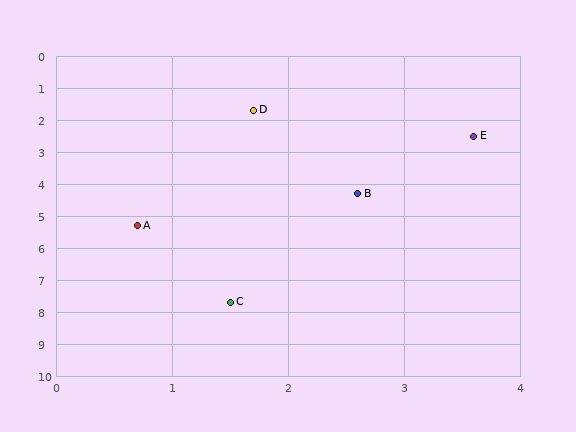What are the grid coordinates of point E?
Point E is at approximately (3.6, 2.5).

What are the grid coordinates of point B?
Point B is at approximately (2.6, 4.3).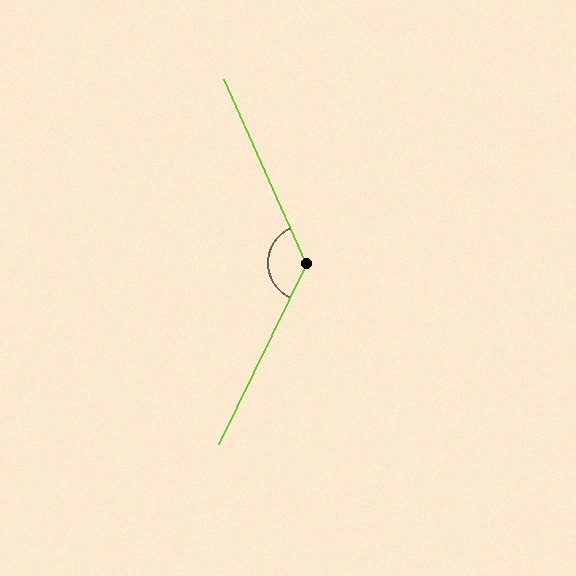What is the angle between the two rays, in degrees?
Approximately 130 degrees.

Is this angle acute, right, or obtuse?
It is obtuse.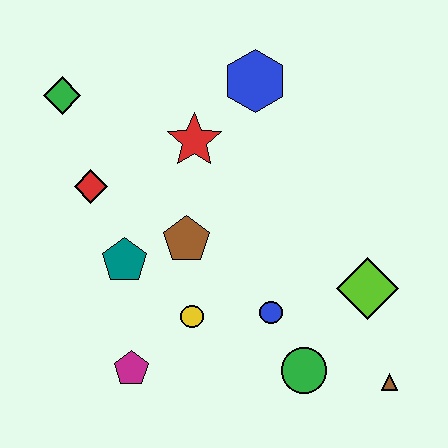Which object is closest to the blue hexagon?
The red star is closest to the blue hexagon.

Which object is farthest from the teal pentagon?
The brown triangle is farthest from the teal pentagon.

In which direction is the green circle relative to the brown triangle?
The green circle is to the left of the brown triangle.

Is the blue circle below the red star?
Yes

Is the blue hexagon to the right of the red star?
Yes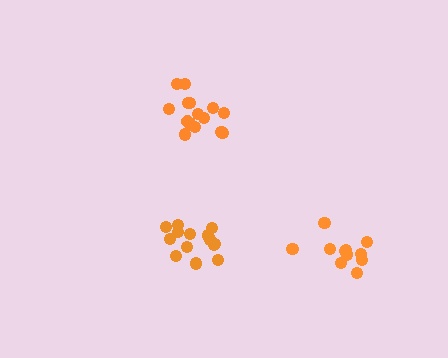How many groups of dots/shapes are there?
There are 3 groups.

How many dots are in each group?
Group 1: 15 dots, Group 2: 11 dots, Group 3: 15 dots (41 total).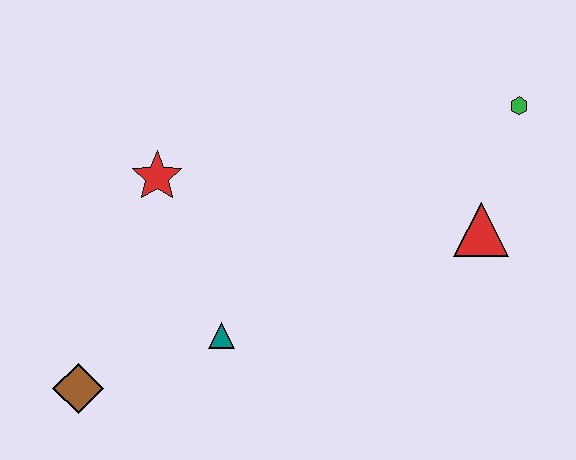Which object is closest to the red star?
The teal triangle is closest to the red star.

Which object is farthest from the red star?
The green hexagon is farthest from the red star.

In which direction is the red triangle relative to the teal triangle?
The red triangle is to the right of the teal triangle.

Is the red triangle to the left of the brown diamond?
No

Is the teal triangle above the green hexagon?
No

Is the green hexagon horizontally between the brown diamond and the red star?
No